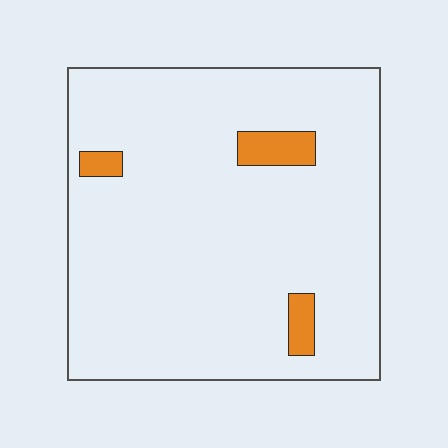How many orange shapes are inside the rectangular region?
3.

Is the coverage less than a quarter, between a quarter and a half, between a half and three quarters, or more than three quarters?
Less than a quarter.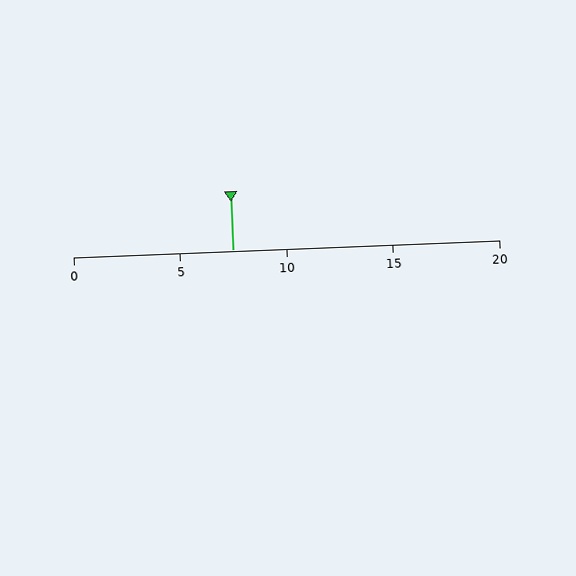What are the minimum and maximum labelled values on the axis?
The axis runs from 0 to 20.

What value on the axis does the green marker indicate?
The marker indicates approximately 7.5.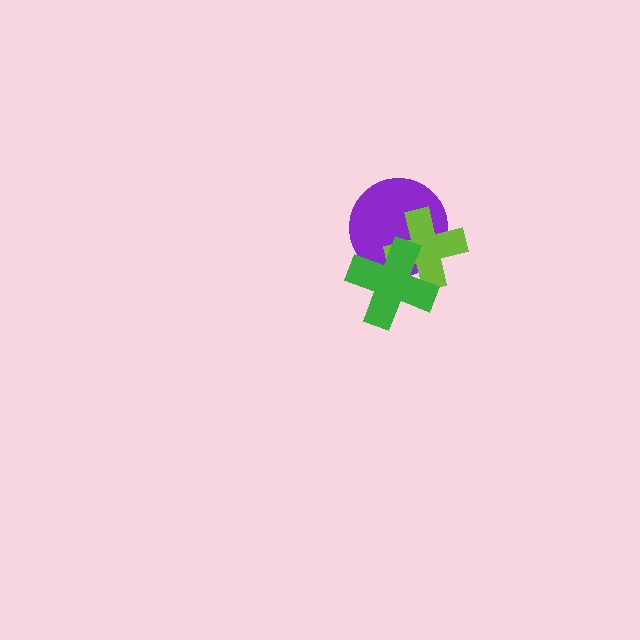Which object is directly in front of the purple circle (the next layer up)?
The lime cross is directly in front of the purple circle.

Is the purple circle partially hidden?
Yes, it is partially covered by another shape.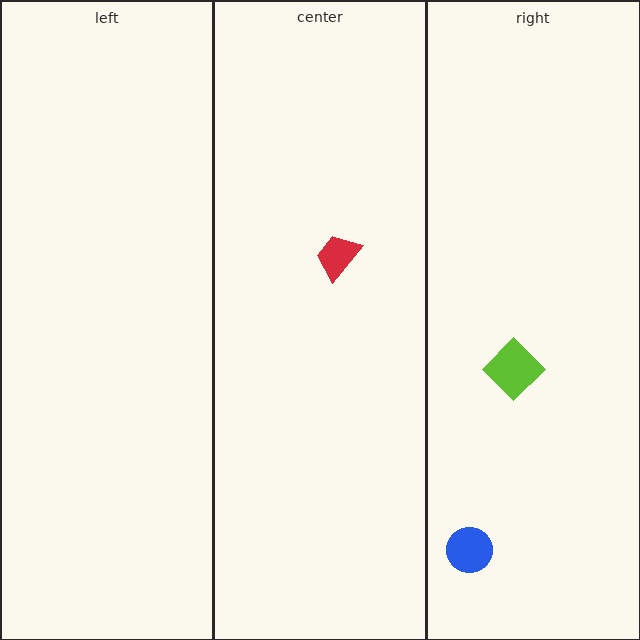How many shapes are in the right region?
2.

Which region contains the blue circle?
The right region.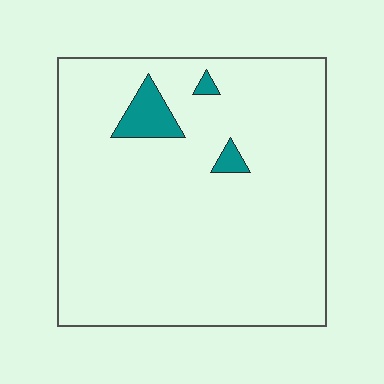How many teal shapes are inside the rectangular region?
3.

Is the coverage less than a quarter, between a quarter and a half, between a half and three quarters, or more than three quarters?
Less than a quarter.